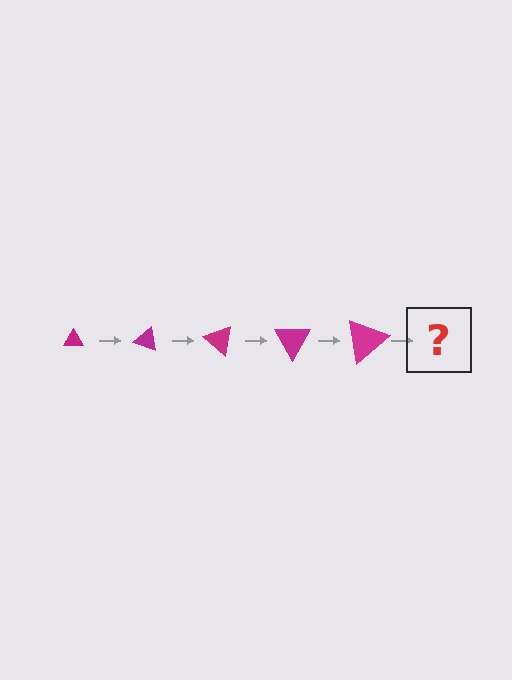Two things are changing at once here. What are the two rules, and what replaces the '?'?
The two rules are that the triangle grows larger each step and it rotates 20 degrees each step. The '?' should be a triangle, larger than the previous one and rotated 100 degrees from the start.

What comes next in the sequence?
The next element should be a triangle, larger than the previous one and rotated 100 degrees from the start.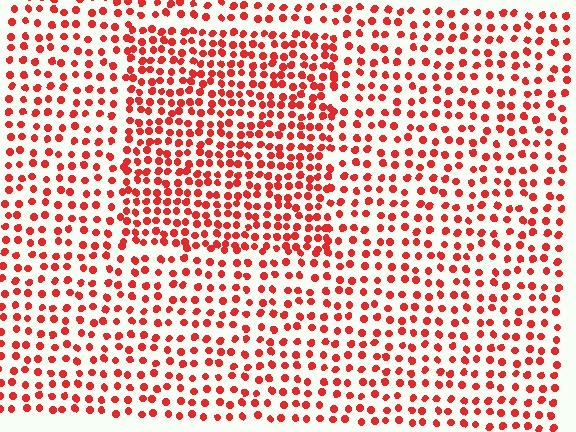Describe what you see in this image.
The image contains small red elements arranged at two different densities. A rectangle-shaped region is visible where the elements are more densely packed than the surrounding area.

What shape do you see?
I see a rectangle.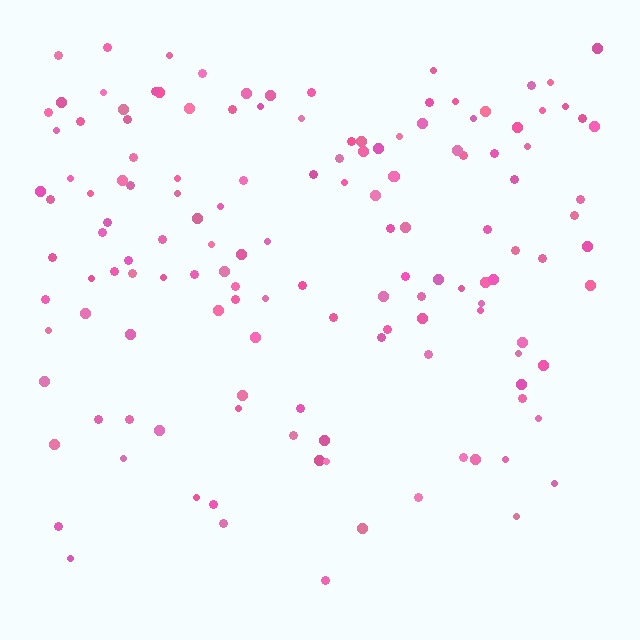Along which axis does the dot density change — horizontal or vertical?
Vertical.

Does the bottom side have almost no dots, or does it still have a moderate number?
Still a moderate number, just noticeably fewer than the top.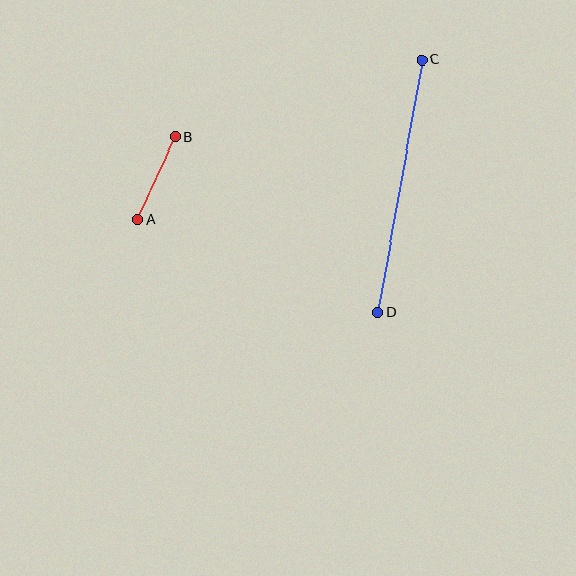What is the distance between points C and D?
The distance is approximately 257 pixels.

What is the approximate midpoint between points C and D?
The midpoint is at approximately (400, 186) pixels.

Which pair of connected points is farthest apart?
Points C and D are farthest apart.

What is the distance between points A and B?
The distance is approximately 91 pixels.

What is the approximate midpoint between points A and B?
The midpoint is at approximately (157, 178) pixels.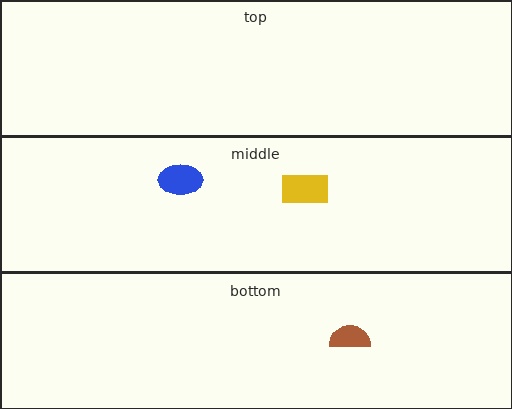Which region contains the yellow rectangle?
The middle region.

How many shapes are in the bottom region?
1.